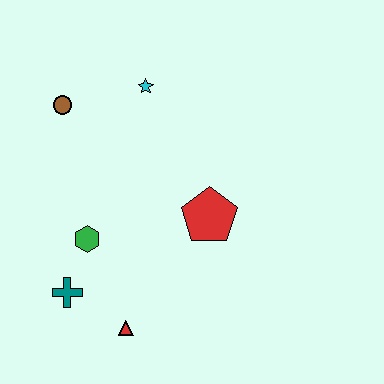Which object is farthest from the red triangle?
The cyan star is farthest from the red triangle.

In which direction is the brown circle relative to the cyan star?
The brown circle is to the left of the cyan star.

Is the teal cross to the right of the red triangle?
No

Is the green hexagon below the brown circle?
Yes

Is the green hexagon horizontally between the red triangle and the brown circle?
Yes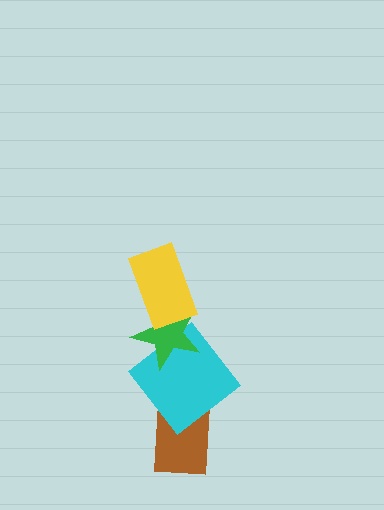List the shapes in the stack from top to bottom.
From top to bottom: the yellow rectangle, the green star, the cyan diamond, the brown rectangle.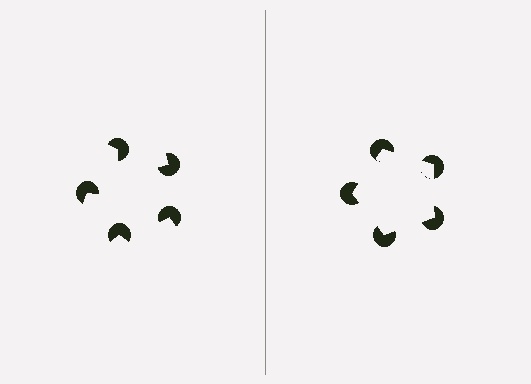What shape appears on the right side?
An illusory pentagon.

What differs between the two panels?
The pac-man discs are positioned identically on both sides; only the wedge orientations differ. On the right they align to a pentagon; on the left they are misaligned.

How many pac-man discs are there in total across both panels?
10 — 5 on each side.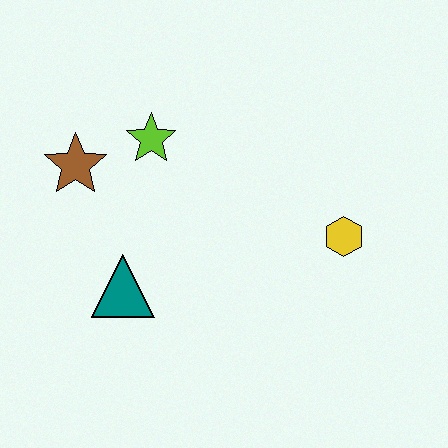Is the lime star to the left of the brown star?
No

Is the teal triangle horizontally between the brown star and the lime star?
Yes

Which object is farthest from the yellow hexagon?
The brown star is farthest from the yellow hexagon.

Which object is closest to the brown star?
The lime star is closest to the brown star.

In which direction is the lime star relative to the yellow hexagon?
The lime star is to the left of the yellow hexagon.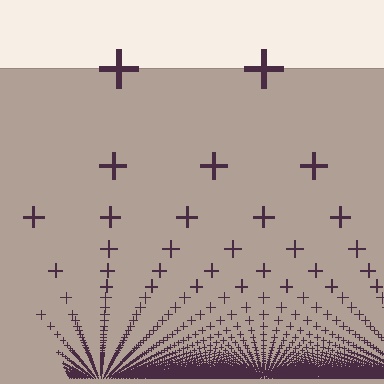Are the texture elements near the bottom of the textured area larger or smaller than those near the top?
Smaller. The gradient is inverted — elements near the bottom are smaller and denser.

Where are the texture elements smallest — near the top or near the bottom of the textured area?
Near the bottom.